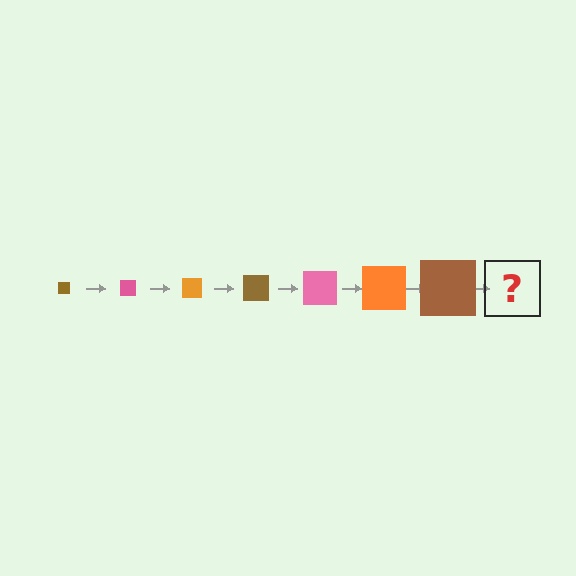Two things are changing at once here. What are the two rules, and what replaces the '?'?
The two rules are that the square grows larger each step and the color cycles through brown, pink, and orange. The '?' should be a pink square, larger than the previous one.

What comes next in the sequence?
The next element should be a pink square, larger than the previous one.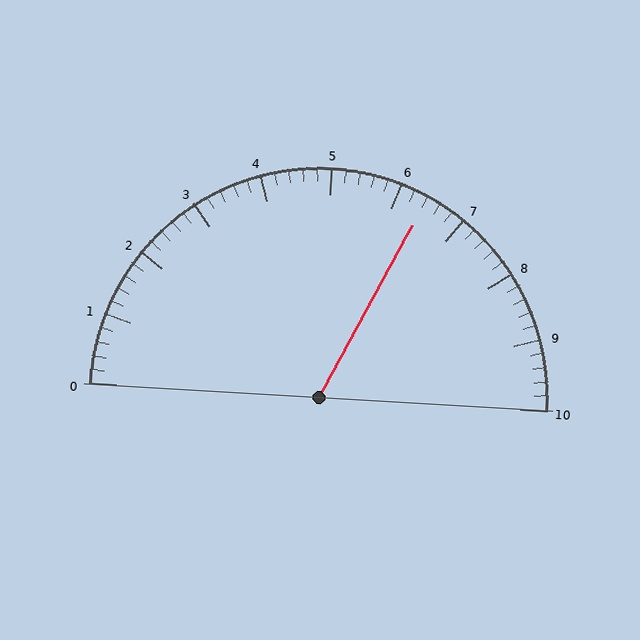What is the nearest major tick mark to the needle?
The nearest major tick mark is 6.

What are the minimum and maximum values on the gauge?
The gauge ranges from 0 to 10.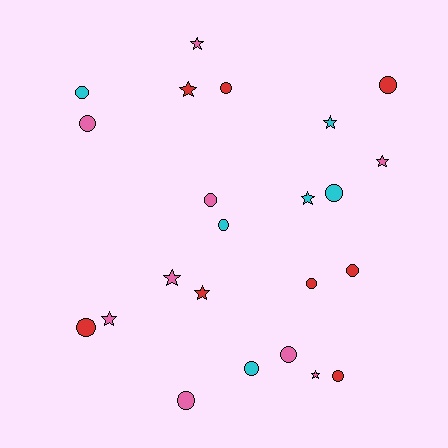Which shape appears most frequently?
Circle, with 14 objects.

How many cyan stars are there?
There are 2 cyan stars.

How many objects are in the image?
There are 23 objects.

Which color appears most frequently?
Pink, with 9 objects.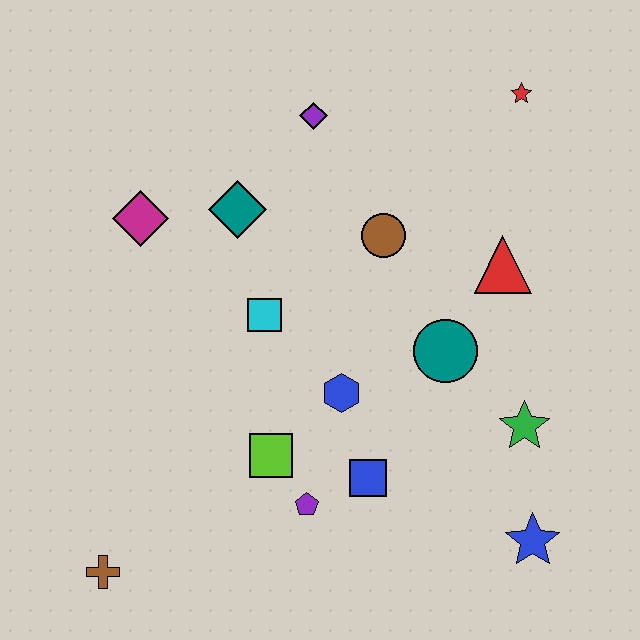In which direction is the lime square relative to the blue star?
The lime square is to the left of the blue star.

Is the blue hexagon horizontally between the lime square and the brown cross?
No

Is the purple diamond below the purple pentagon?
No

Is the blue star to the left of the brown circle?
No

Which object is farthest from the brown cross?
The red star is farthest from the brown cross.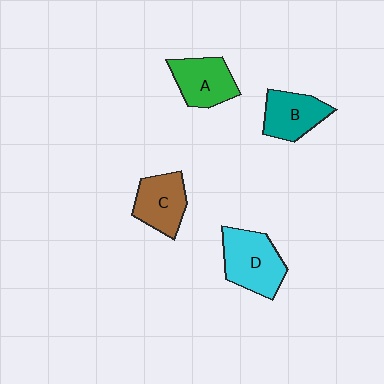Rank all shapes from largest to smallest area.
From largest to smallest: D (cyan), A (green), C (brown), B (teal).